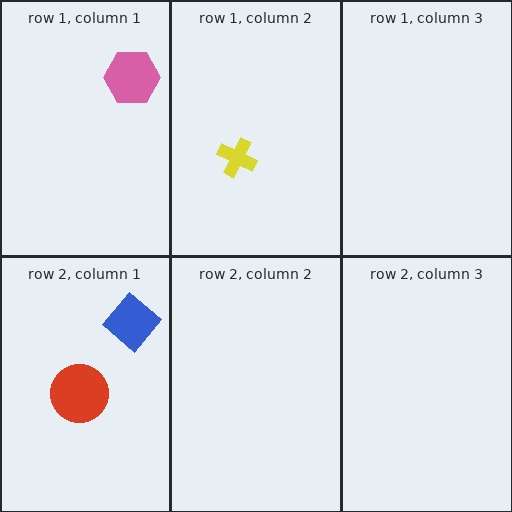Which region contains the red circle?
The row 2, column 1 region.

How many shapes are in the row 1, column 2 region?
1.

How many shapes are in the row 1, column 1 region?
1.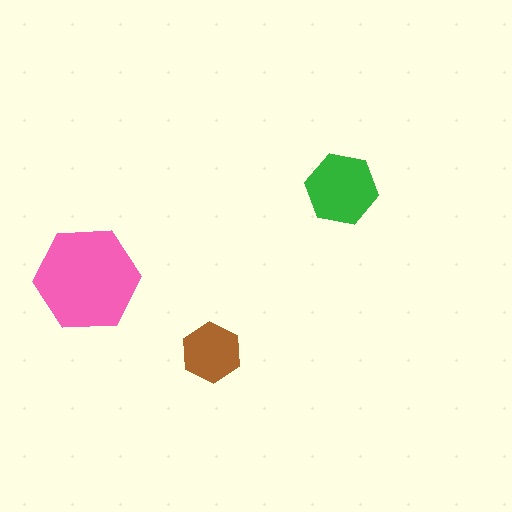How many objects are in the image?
There are 3 objects in the image.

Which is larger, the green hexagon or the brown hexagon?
The green one.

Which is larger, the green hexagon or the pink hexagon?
The pink one.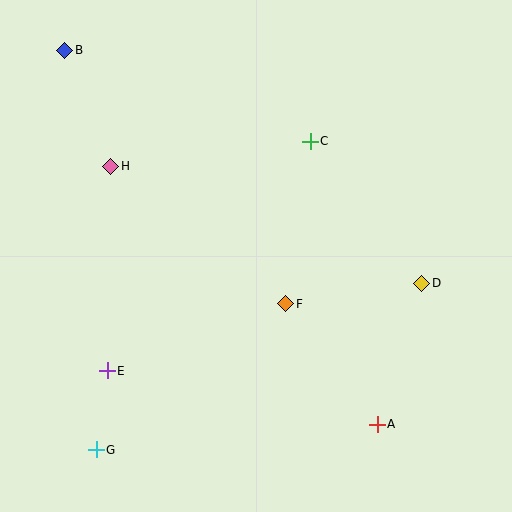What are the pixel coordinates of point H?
Point H is at (111, 166).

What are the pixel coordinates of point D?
Point D is at (422, 283).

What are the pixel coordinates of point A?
Point A is at (377, 424).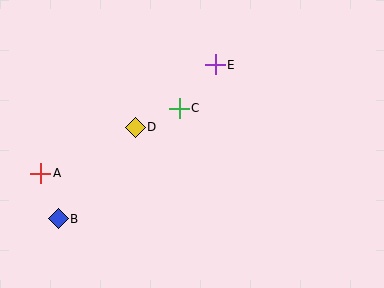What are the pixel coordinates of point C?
Point C is at (179, 108).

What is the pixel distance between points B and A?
The distance between B and A is 49 pixels.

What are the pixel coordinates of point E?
Point E is at (215, 65).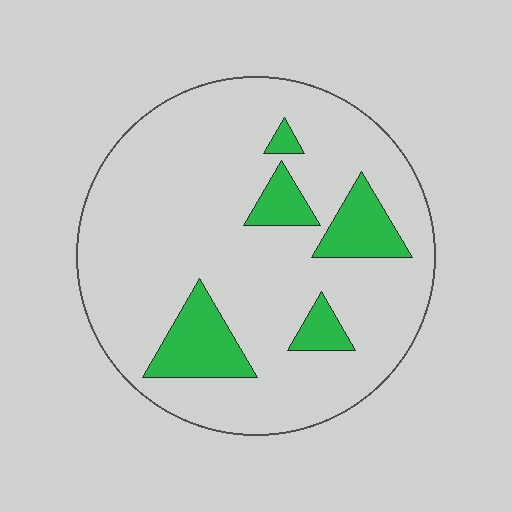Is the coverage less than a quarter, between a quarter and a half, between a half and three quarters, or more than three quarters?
Less than a quarter.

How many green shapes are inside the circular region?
5.